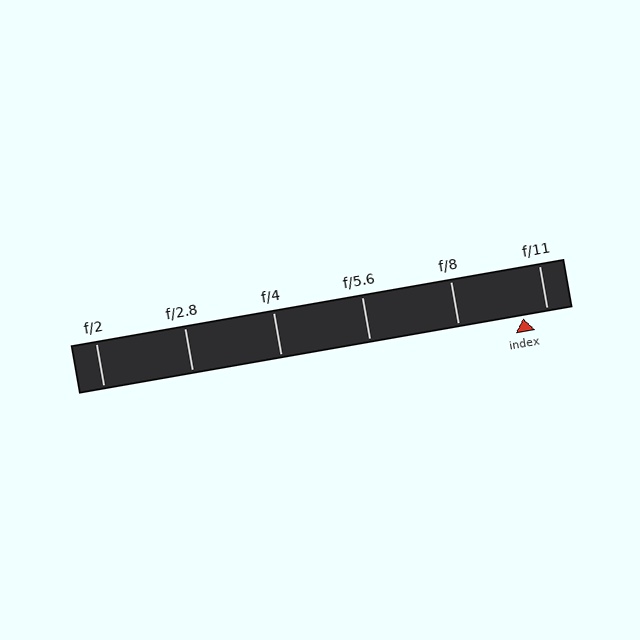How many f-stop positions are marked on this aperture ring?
There are 6 f-stop positions marked.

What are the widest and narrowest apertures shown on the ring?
The widest aperture shown is f/2 and the narrowest is f/11.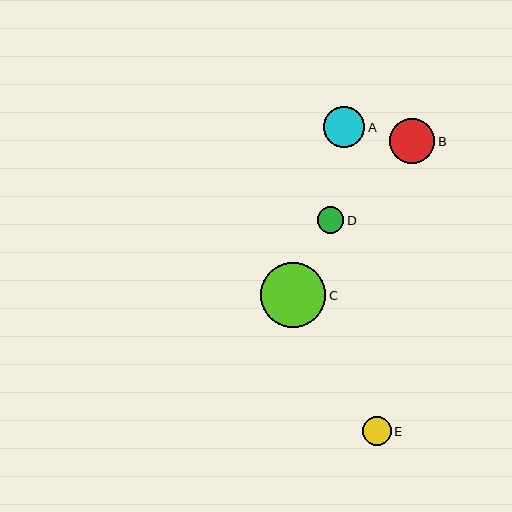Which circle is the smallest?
Circle D is the smallest with a size of approximately 27 pixels.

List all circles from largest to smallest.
From largest to smallest: C, B, A, E, D.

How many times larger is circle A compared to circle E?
Circle A is approximately 1.4 times the size of circle E.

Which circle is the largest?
Circle C is the largest with a size of approximately 65 pixels.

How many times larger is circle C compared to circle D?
Circle C is approximately 2.5 times the size of circle D.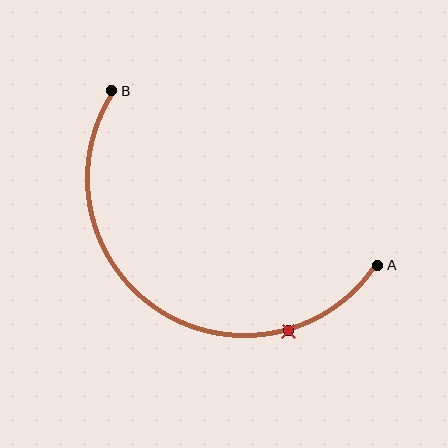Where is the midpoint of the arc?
The arc midpoint is the point on the curve farthest from the straight line joining A and B. It sits below that line.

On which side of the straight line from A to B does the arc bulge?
The arc bulges below the straight line connecting A and B.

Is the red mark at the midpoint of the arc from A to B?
No. The red mark lies on the arc but is closer to endpoint A. The arc midpoint would be at the point on the curve equidistant along the arc from both A and B.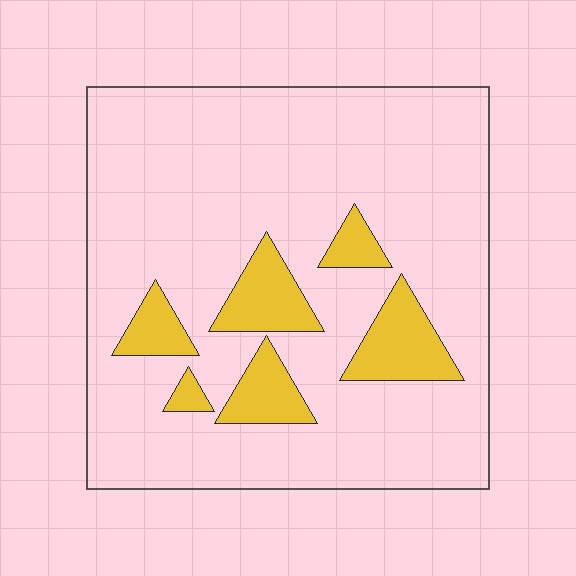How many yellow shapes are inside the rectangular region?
6.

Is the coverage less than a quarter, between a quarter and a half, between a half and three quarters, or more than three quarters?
Less than a quarter.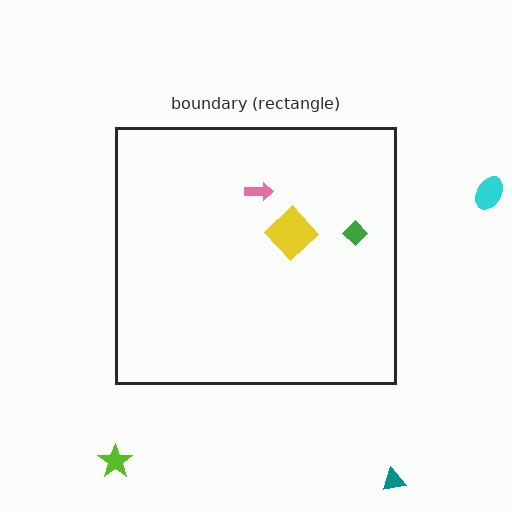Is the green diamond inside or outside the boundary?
Inside.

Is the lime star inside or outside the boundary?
Outside.